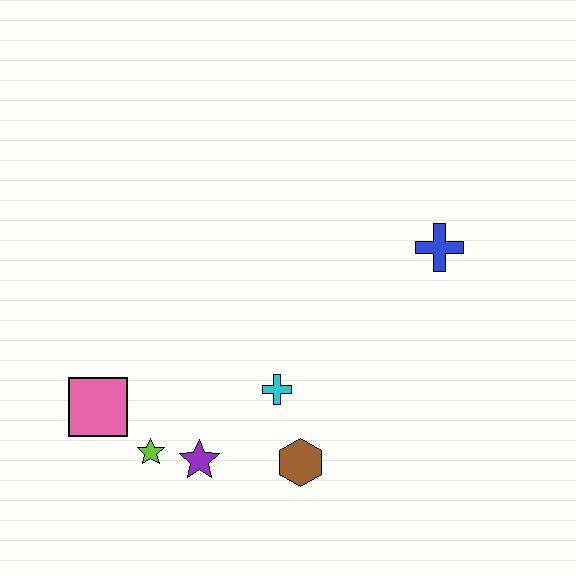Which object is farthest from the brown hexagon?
The blue cross is farthest from the brown hexagon.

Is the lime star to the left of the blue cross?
Yes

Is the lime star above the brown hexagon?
Yes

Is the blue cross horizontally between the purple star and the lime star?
No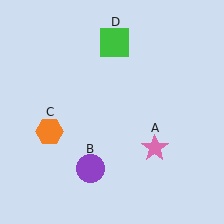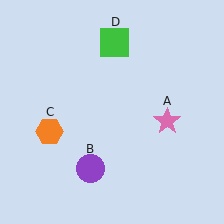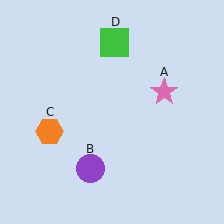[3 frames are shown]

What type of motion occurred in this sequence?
The pink star (object A) rotated counterclockwise around the center of the scene.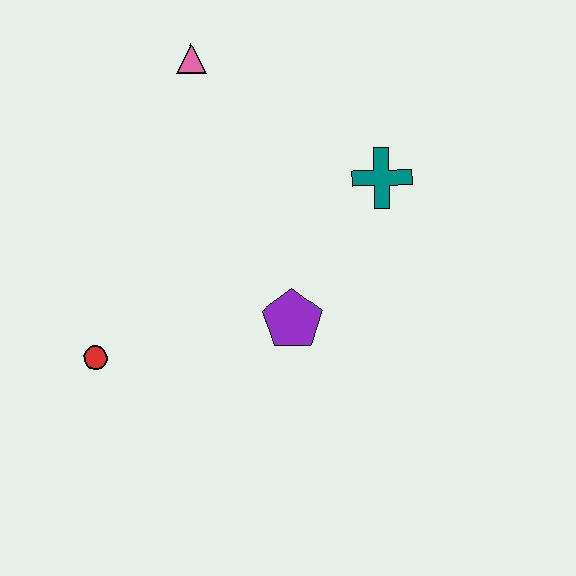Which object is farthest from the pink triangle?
The red circle is farthest from the pink triangle.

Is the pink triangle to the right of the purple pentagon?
No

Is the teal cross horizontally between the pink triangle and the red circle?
No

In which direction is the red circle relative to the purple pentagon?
The red circle is to the left of the purple pentagon.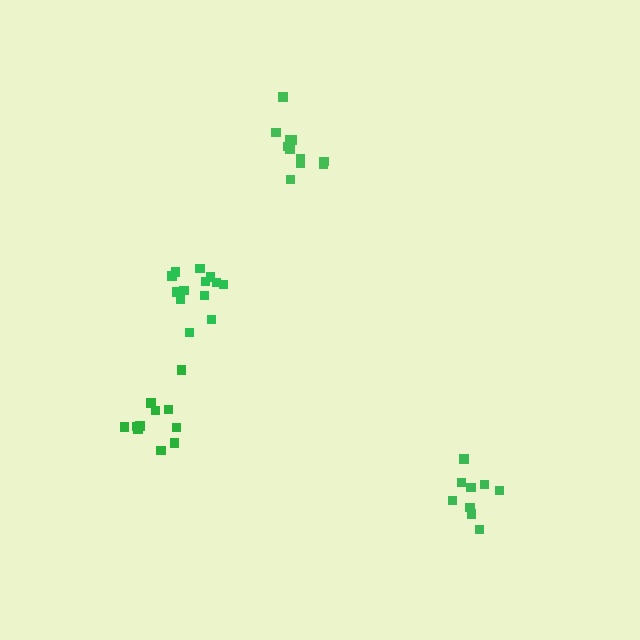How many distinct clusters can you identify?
There are 4 distinct clusters.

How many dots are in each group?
Group 1: 11 dots, Group 2: 9 dots, Group 3: 13 dots, Group 4: 11 dots (44 total).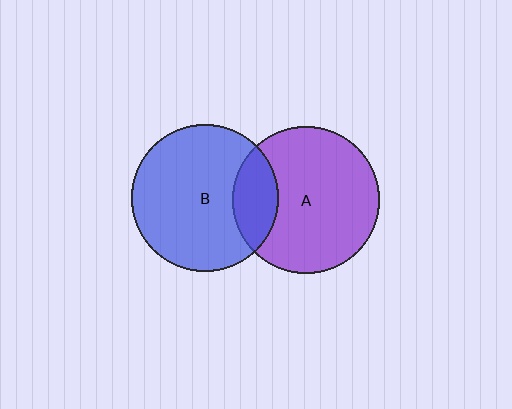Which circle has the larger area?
Circle A (purple).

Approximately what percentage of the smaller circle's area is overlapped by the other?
Approximately 20%.